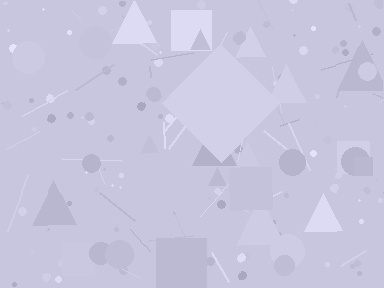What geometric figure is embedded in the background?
A diamond is embedded in the background.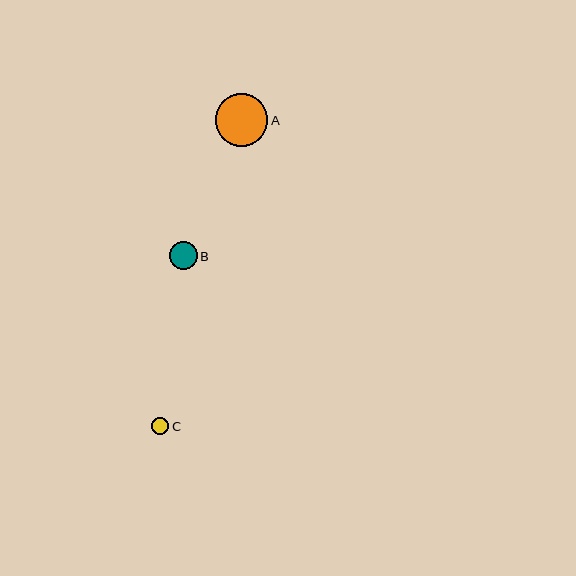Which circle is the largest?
Circle A is the largest with a size of approximately 52 pixels.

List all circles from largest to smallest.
From largest to smallest: A, B, C.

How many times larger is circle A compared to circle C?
Circle A is approximately 3.1 times the size of circle C.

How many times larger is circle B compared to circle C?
Circle B is approximately 1.7 times the size of circle C.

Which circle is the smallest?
Circle C is the smallest with a size of approximately 17 pixels.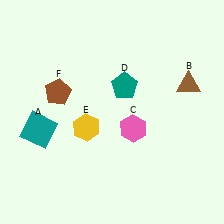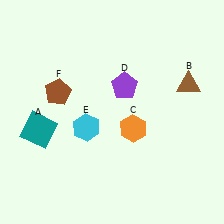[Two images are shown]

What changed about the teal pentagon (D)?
In Image 1, D is teal. In Image 2, it changed to purple.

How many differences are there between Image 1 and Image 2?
There are 3 differences between the two images.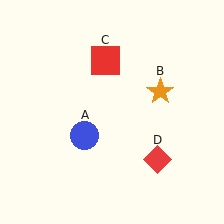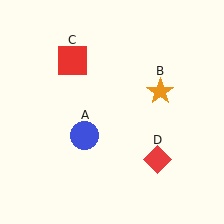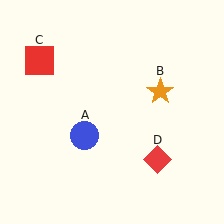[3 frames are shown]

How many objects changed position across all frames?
1 object changed position: red square (object C).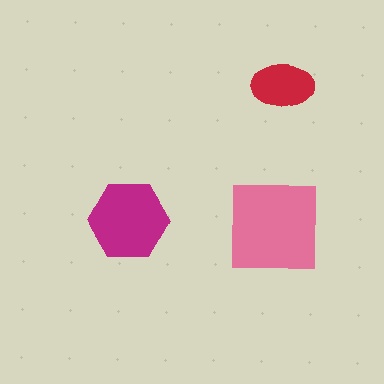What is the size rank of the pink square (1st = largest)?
1st.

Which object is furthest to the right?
The red ellipse is rightmost.